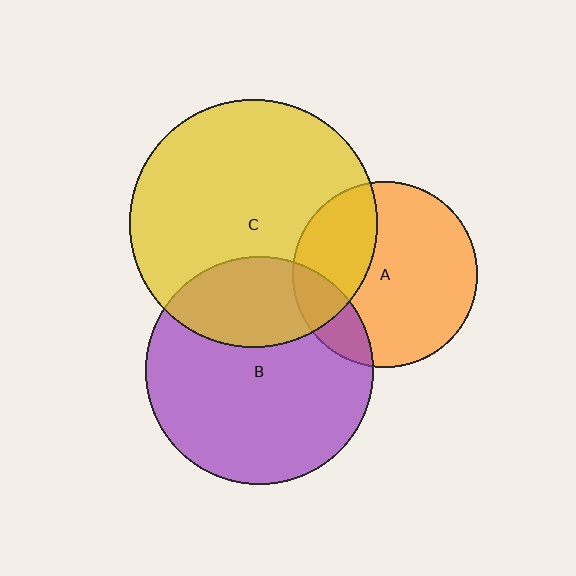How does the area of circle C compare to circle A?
Approximately 1.8 times.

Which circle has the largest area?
Circle C (yellow).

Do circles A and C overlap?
Yes.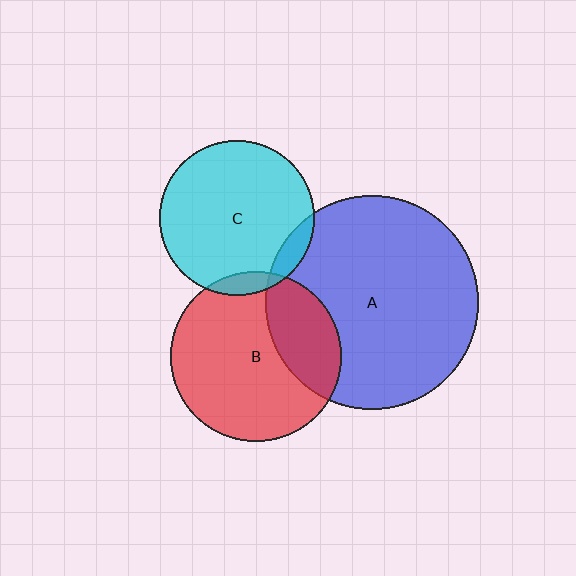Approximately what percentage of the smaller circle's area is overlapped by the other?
Approximately 25%.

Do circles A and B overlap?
Yes.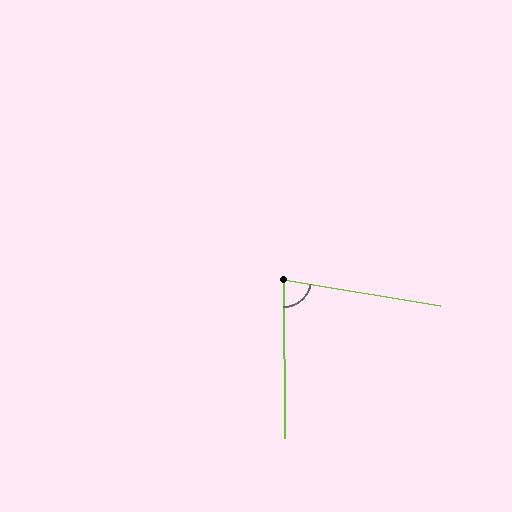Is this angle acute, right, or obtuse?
It is acute.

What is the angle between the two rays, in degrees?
Approximately 80 degrees.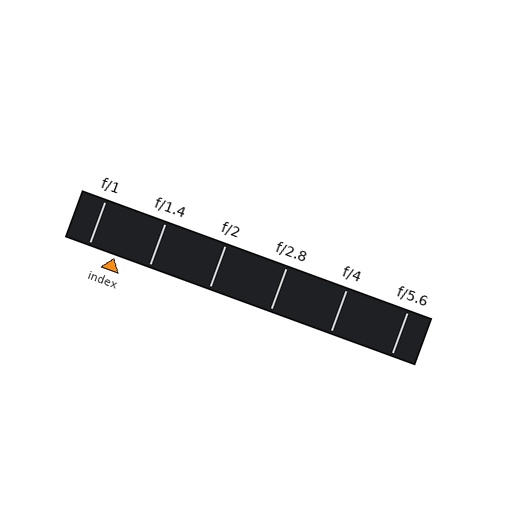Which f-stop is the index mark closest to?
The index mark is closest to f/1.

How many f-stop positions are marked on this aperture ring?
There are 6 f-stop positions marked.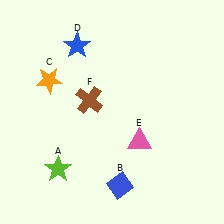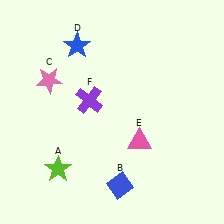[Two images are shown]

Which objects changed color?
C changed from orange to pink. F changed from brown to purple.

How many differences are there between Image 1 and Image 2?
There are 2 differences between the two images.